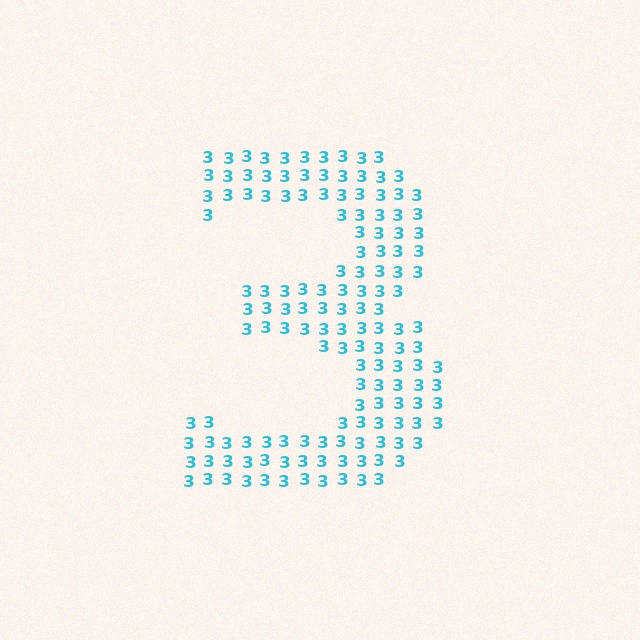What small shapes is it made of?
It is made of small digit 3's.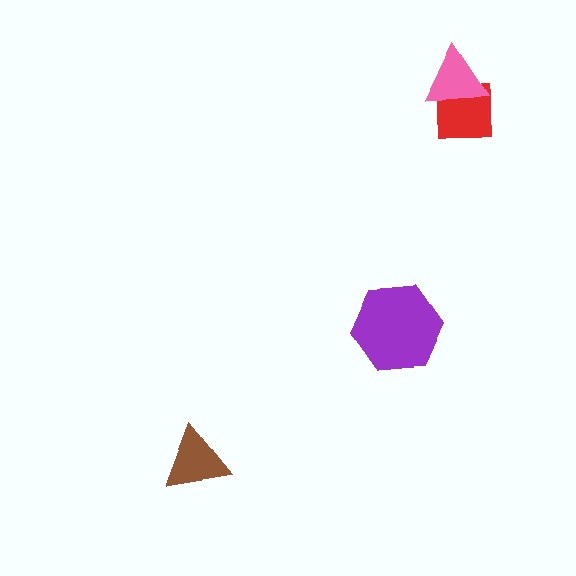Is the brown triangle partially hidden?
No, no other shape covers it.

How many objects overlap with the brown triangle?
0 objects overlap with the brown triangle.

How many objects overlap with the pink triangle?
1 object overlaps with the pink triangle.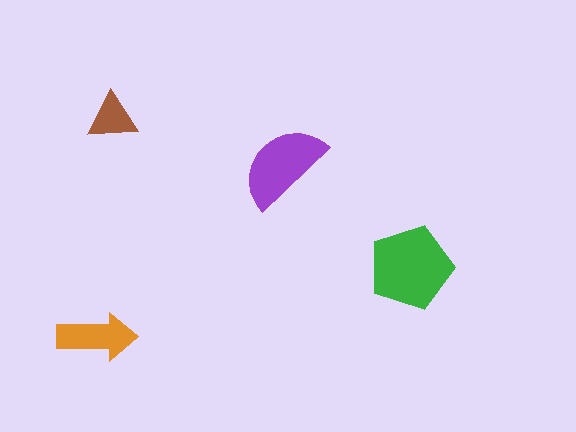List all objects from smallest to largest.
The brown triangle, the orange arrow, the purple semicircle, the green pentagon.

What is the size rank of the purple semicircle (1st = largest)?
2nd.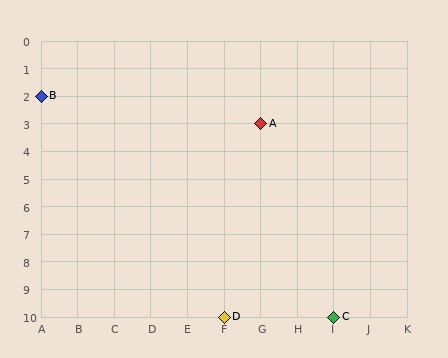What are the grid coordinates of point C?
Point C is at grid coordinates (I, 10).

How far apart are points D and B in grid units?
Points D and B are 5 columns and 8 rows apart (about 9.4 grid units diagonally).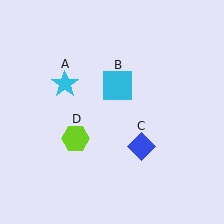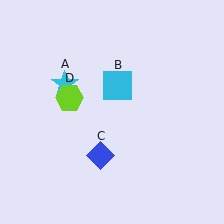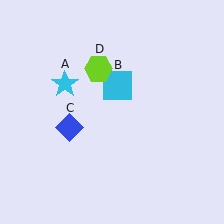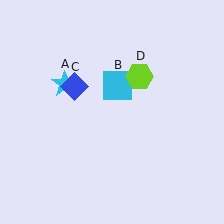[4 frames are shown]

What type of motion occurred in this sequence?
The blue diamond (object C), lime hexagon (object D) rotated clockwise around the center of the scene.